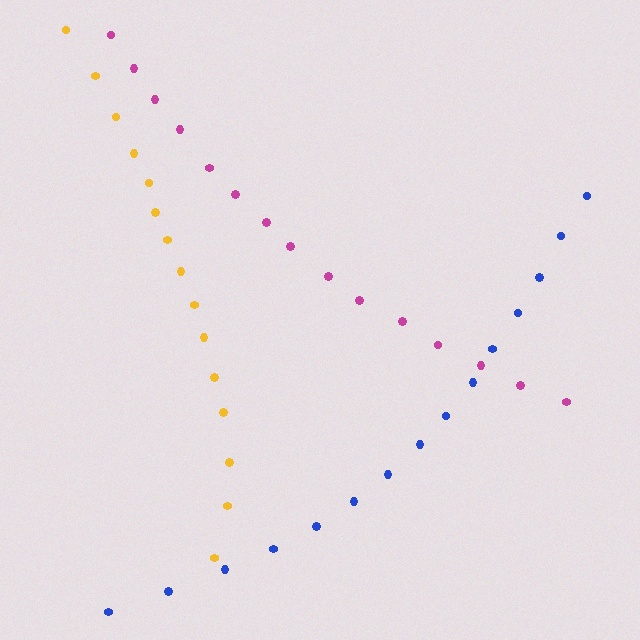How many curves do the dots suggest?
There are 3 distinct paths.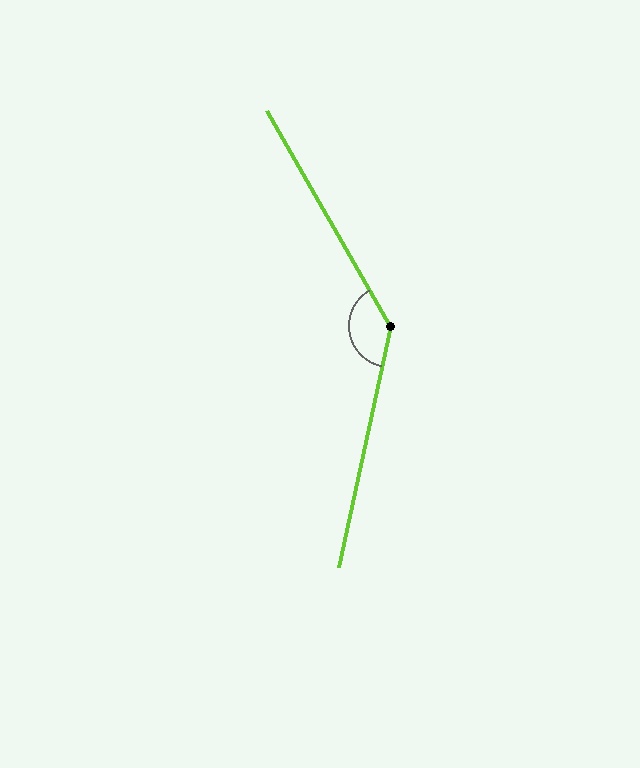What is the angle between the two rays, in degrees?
Approximately 138 degrees.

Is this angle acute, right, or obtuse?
It is obtuse.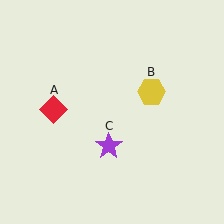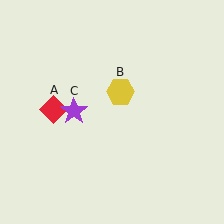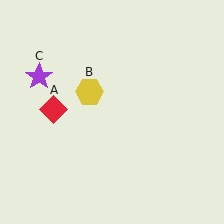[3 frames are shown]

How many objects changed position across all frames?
2 objects changed position: yellow hexagon (object B), purple star (object C).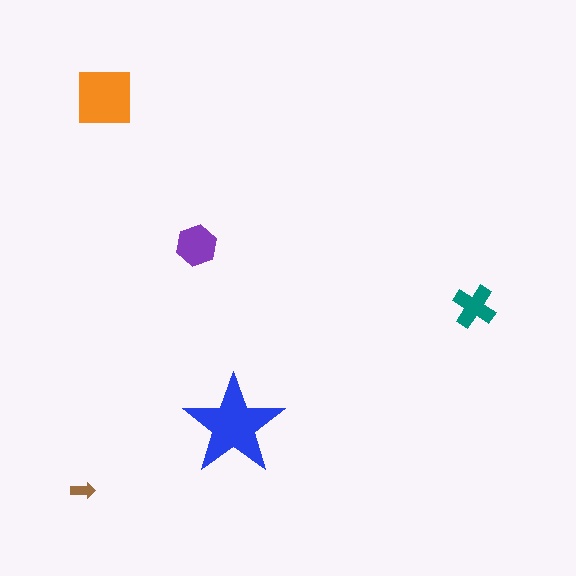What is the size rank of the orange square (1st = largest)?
2nd.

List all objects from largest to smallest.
The blue star, the orange square, the purple hexagon, the teal cross, the brown arrow.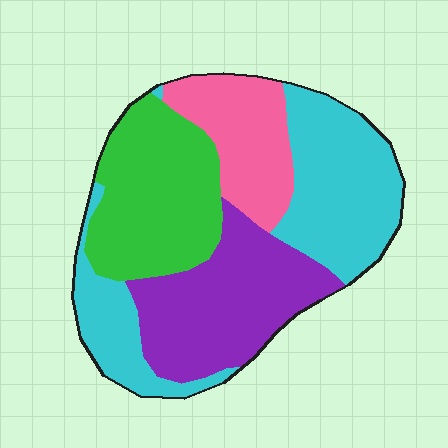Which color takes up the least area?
Pink, at roughly 15%.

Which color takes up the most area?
Cyan, at roughly 35%.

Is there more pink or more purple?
Purple.